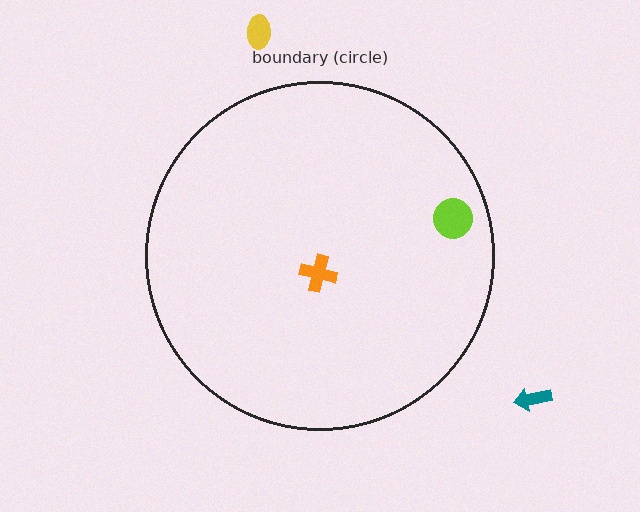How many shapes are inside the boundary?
2 inside, 2 outside.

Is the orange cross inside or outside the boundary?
Inside.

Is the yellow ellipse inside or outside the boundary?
Outside.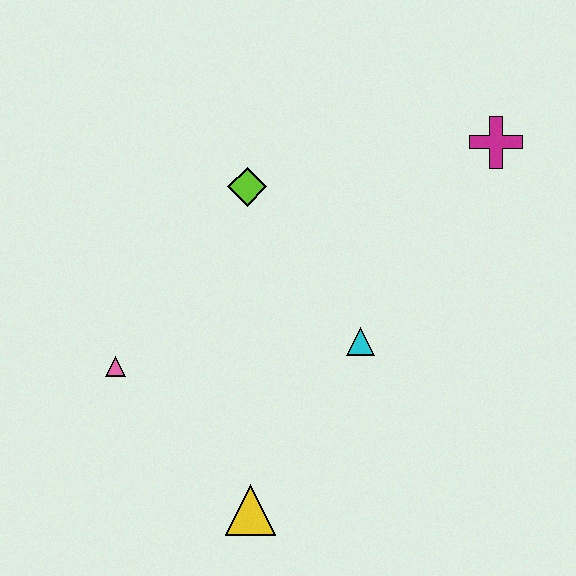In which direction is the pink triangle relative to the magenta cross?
The pink triangle is to the left of the magenta cross.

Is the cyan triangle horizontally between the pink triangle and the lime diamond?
No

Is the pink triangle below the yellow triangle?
No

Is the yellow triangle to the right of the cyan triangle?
No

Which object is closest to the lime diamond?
The cyan triangle is closest to the lime diamond.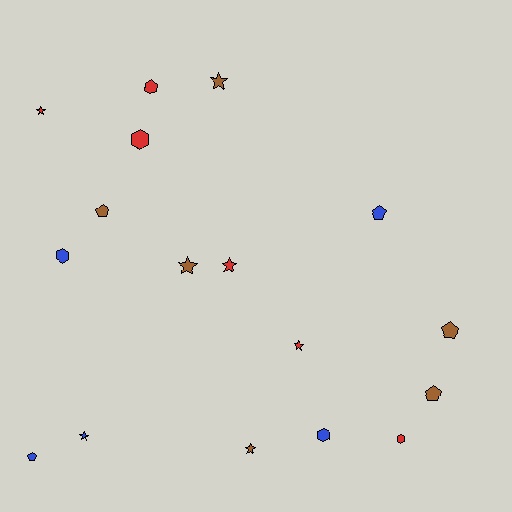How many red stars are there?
There are 3 red stars.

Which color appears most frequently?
Brown, with 6 objects.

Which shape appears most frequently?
Star, with 7 objects.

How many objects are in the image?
There are 17 objects.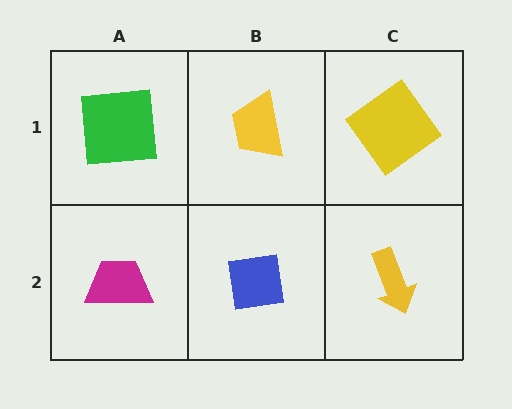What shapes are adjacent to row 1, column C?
A yellow arrow (row 2, column C), a yellow trapezoid (row 1, column B).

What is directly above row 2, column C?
A yellow diamond.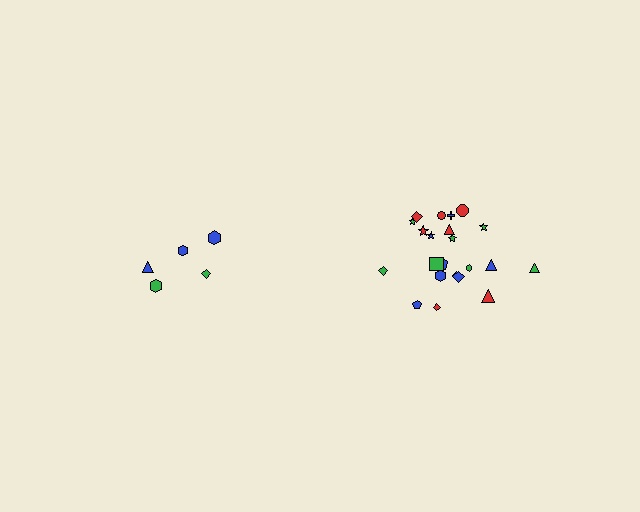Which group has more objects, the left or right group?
The right group.